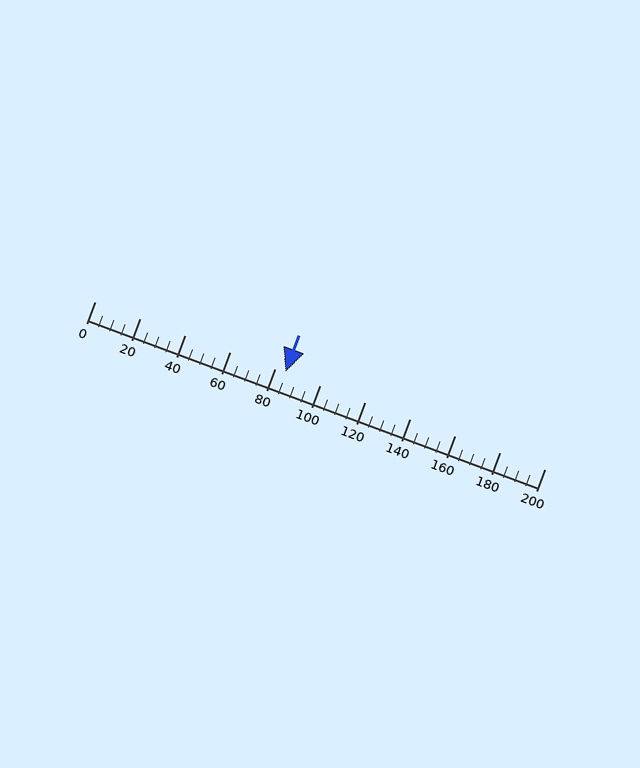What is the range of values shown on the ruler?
The ruler shows values from 0 to 200.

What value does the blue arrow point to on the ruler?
The blue arrow points to approximately 85.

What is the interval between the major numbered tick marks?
The major tick marks are spaced 20 units apart.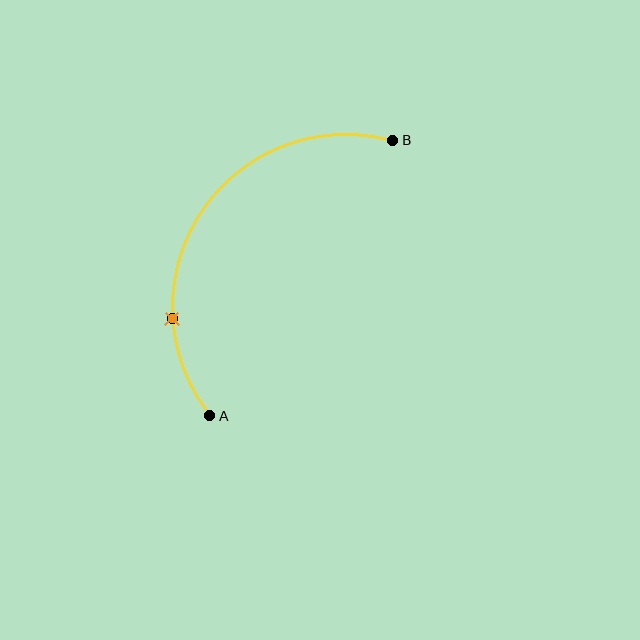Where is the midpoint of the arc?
The arc midpoint is the point on the curve farthest from the straight line joining A and B. It sits to the left of that line.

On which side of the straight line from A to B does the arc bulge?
The arc bulges to the left of the straight line connecting A and B.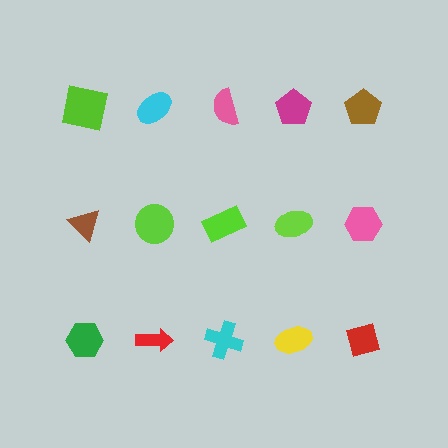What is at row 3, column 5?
A red diamond.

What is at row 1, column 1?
A lime square.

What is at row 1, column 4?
A magenta pentagon.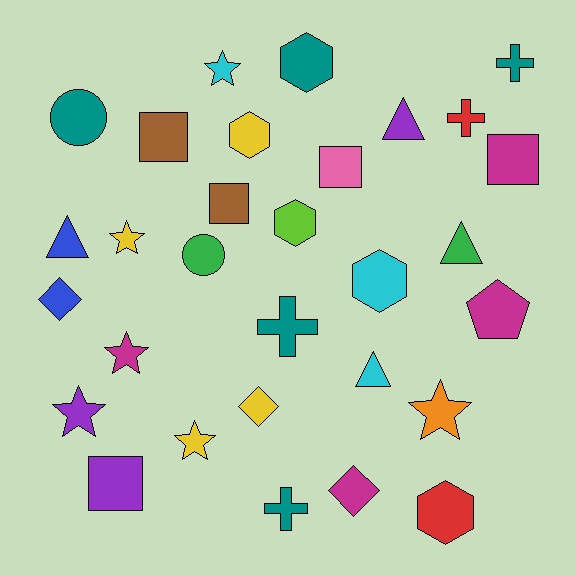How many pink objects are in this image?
There is 1 pink object.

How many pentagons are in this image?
There is 1 pentagon.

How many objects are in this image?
There are 30 objects.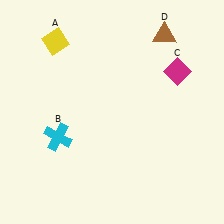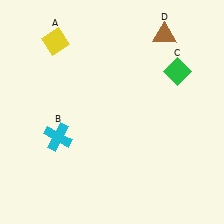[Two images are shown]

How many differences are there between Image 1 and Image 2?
There is 1 difference between the two images.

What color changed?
The diamond (C) changed from magenta in Image 1 to green in Image 2.